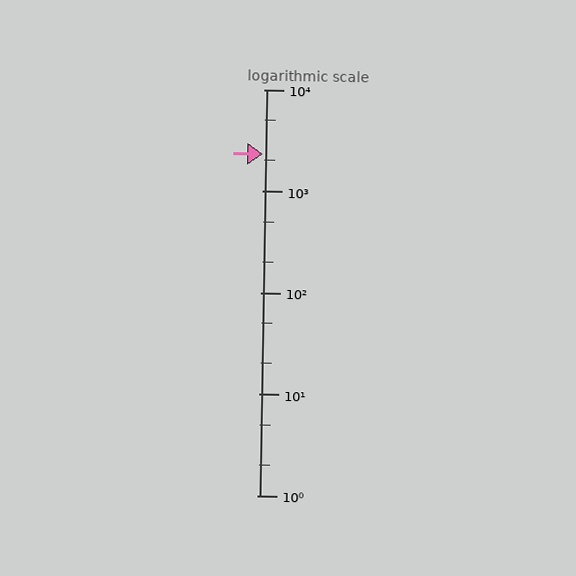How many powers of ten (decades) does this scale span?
The scale spans 4 decades, from 1 to 10000.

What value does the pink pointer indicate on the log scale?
The pointer indicates approximately 2300.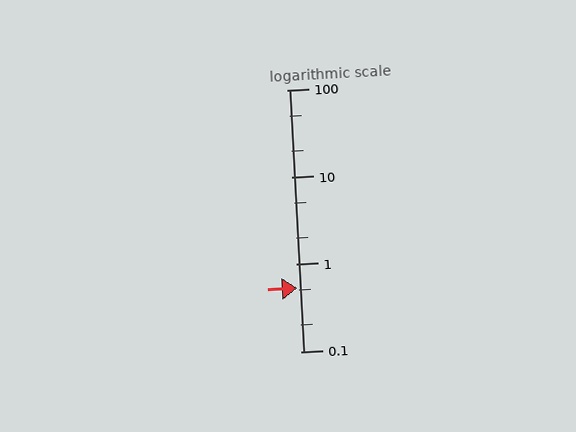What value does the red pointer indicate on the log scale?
The pointer indicates approximately 0.54.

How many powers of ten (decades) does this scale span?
The scale spans 3 decades, from 0.1 to 100.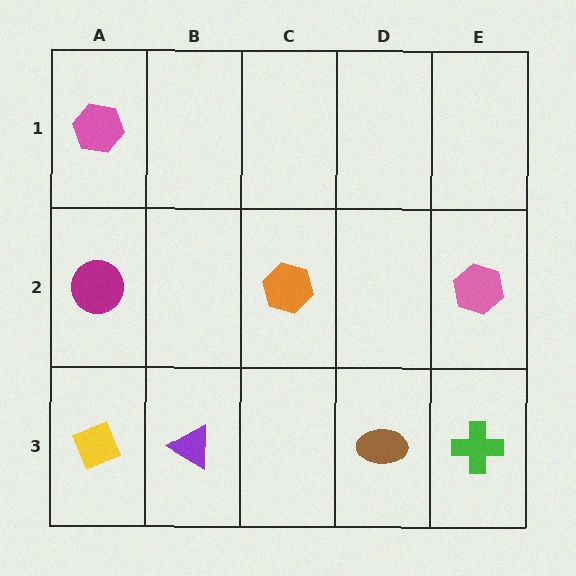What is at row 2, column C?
An orange hexagon.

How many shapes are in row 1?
1 shape.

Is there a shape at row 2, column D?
No, that cell is empty.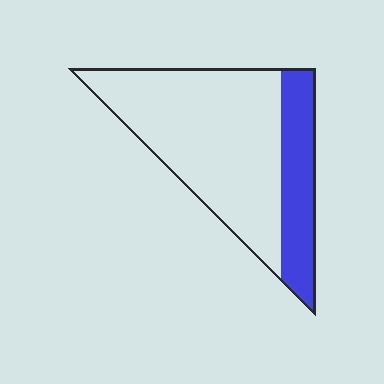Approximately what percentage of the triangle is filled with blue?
Approximately 25%.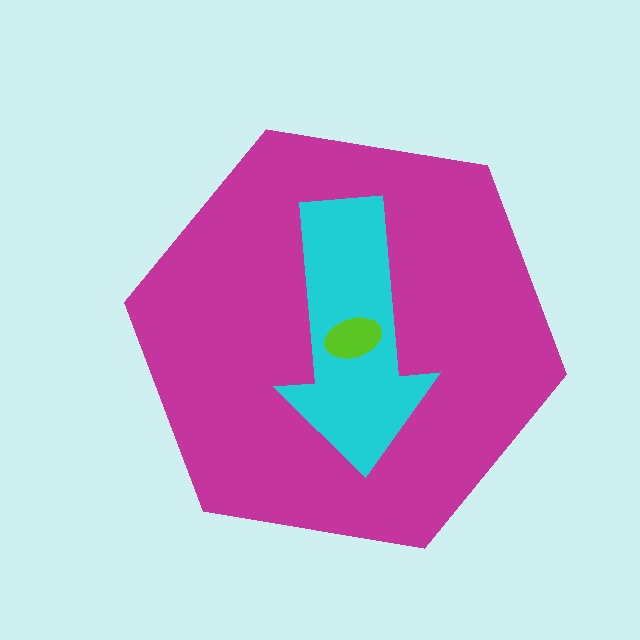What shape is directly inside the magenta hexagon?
The cyan arrow.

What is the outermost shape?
The magenta hexagon.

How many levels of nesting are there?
3.